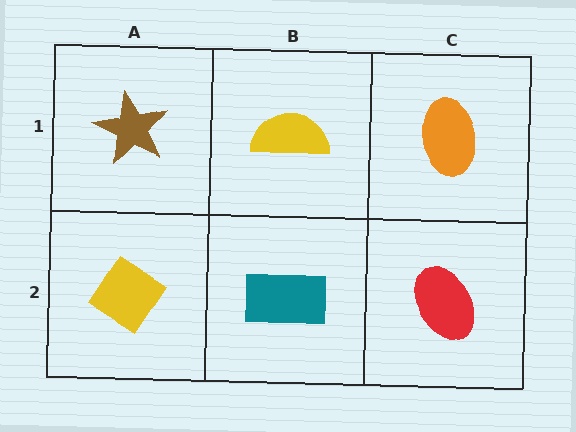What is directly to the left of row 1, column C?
A yellow semicircle.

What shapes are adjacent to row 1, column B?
A teal rectangle (row 2, column B), a brown star (row 1, column A), an orange ellipse (row 1, column C).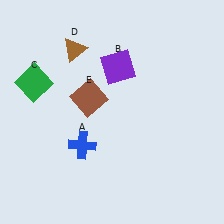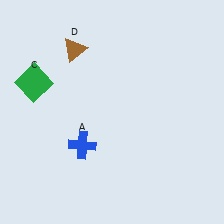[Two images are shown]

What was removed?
The purple square (B), the brown square (E) were removed in Image 2.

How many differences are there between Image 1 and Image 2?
There are 2 differences between the two images.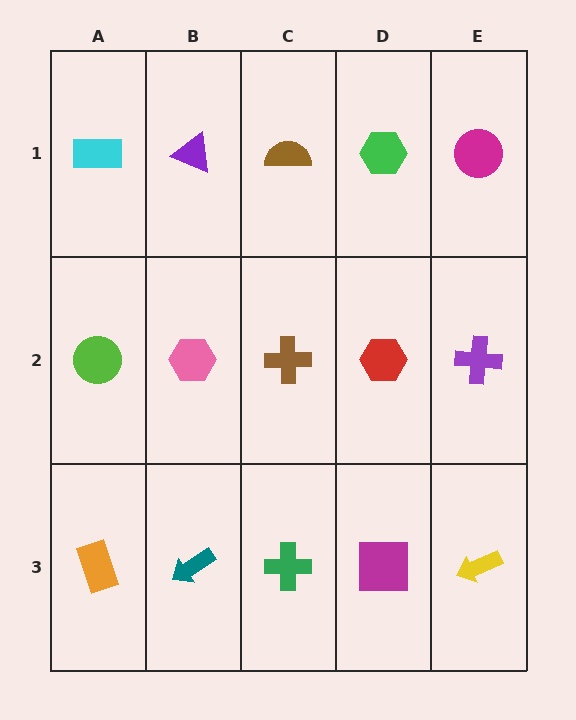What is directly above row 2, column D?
A green hexagon.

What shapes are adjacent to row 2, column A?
A cyan rectangle (row 1, column A), an orange rectangle (row 3, column A), a pink hexagon (row 2, column B).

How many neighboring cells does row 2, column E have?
3.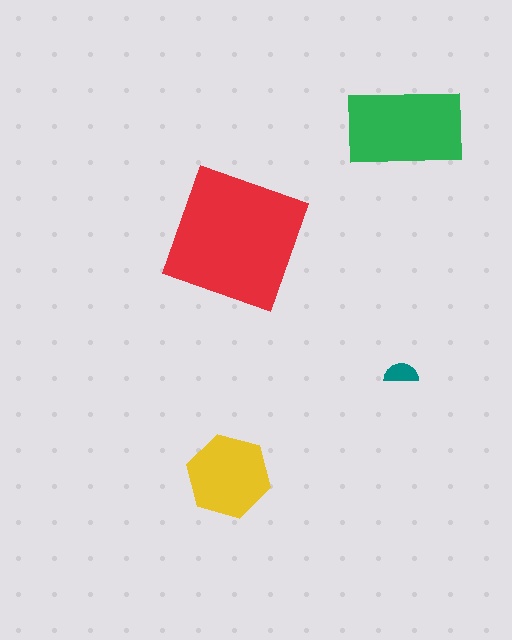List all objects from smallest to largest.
The teal semicircle, the yellow hexagon, the green rectangle, the red square.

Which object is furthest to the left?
The yellow hexagon is leftmost.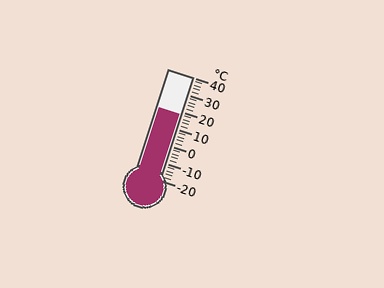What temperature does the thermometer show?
The thermometer shows approximately 18°C.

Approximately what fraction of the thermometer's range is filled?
The thermometer is filled to approximately 65% of its range.